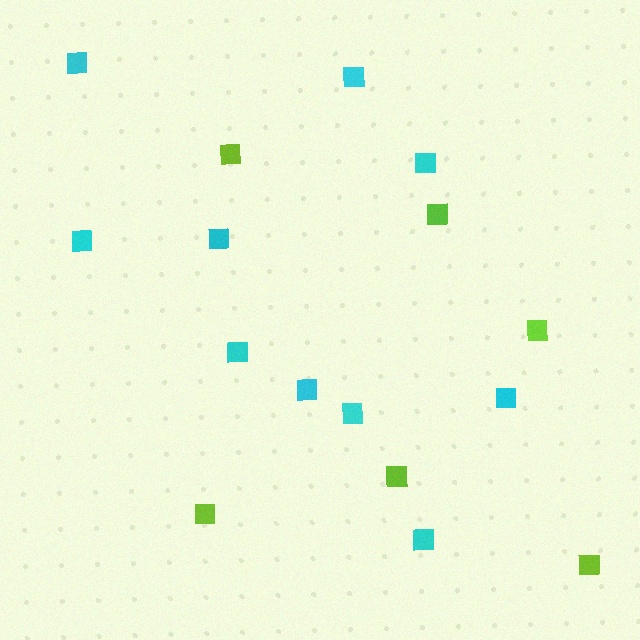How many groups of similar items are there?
There are 2 groups: one group of lime squares (6) and one group of cyan squares (10).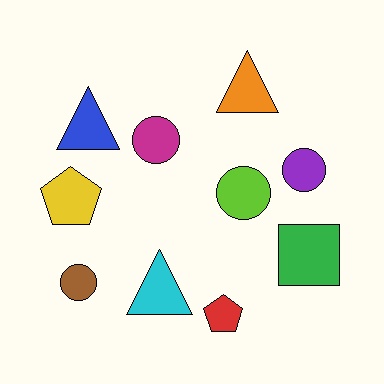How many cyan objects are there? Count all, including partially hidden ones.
There is 1 cyan object.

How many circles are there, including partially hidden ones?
There are 4 circles.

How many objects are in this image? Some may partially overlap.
There are 10 objects.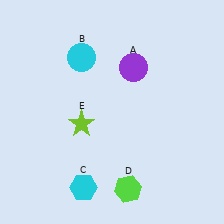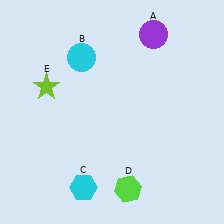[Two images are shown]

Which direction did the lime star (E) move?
The lime star (E) moved up.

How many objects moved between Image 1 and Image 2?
2 objects moved between the two images.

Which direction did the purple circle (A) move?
The purple circle (A) moved up.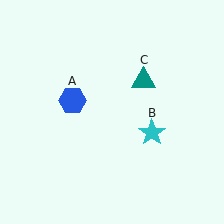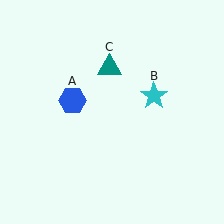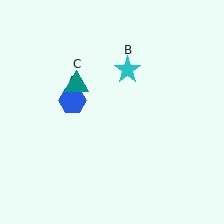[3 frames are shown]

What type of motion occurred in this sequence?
The cyan star (object B), teal triangle (object C) rotated counterclockwise around the center of the scene.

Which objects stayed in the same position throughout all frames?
Blue hexagon (object A) remained stationary.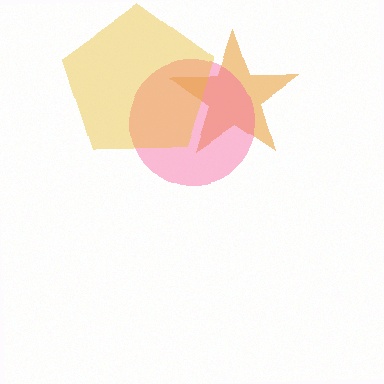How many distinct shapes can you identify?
There are 3 distinct shapes: an orange star, a pink circle, a yellow pentagon.